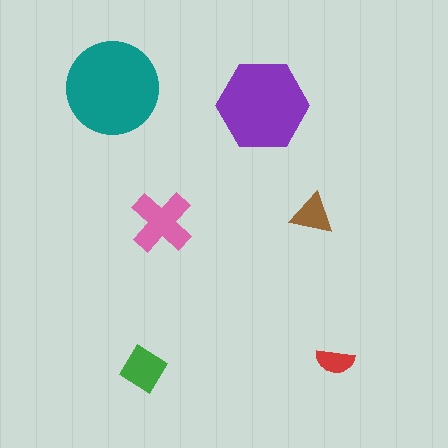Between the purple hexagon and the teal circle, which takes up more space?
The teal circle.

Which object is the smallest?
The red semicircle.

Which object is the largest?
The teal circle.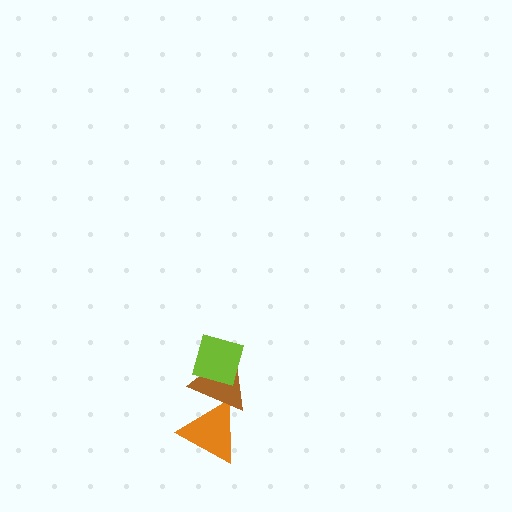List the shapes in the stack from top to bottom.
From top to bottom: the lime square, the brown triangle, the orange triangle.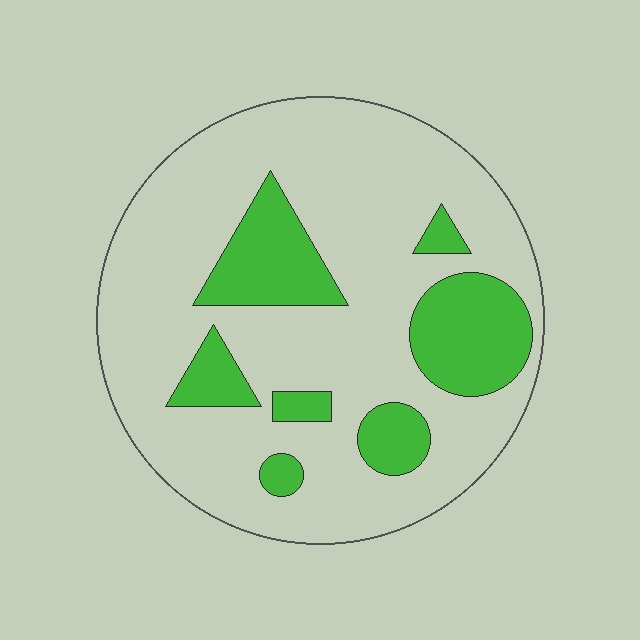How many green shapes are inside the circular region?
7.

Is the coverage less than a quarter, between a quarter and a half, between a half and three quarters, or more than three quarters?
Less than a quarter.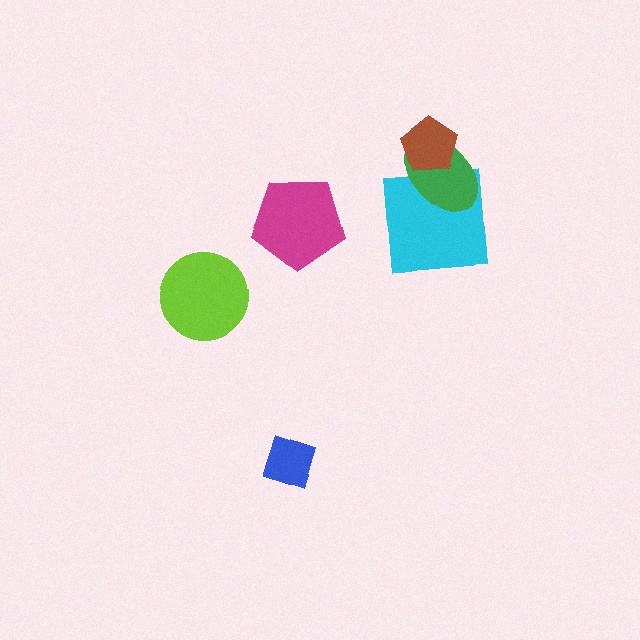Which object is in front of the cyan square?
The green ellipse is in front of the cyan square.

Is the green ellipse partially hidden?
Yes, it is partially covered by another shape.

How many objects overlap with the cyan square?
1 object overlaps with the cyan square.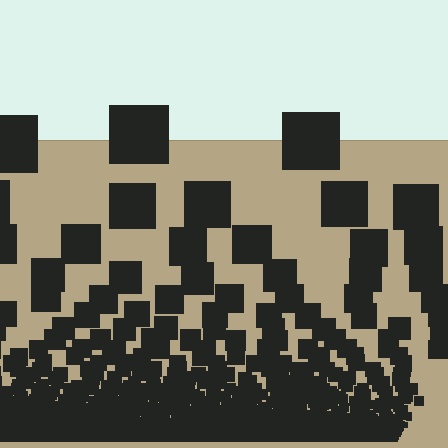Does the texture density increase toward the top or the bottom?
Density increases toward the bottom.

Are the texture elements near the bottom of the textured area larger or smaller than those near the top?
Smaller. The gradient is inverted — elements near the bottom are smaller and denser.